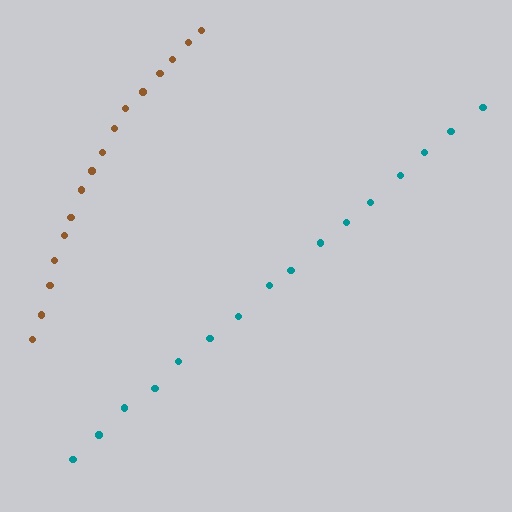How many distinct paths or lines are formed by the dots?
There are 2 distinct paths.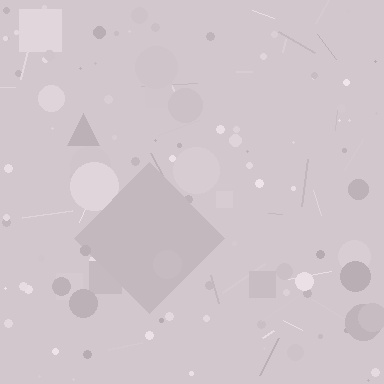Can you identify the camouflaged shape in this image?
The camouflaged shape is a diamond.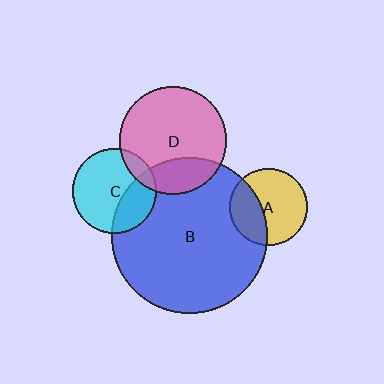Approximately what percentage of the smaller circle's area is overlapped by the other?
Approximately 35%.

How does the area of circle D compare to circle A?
Approximately 1.9 times.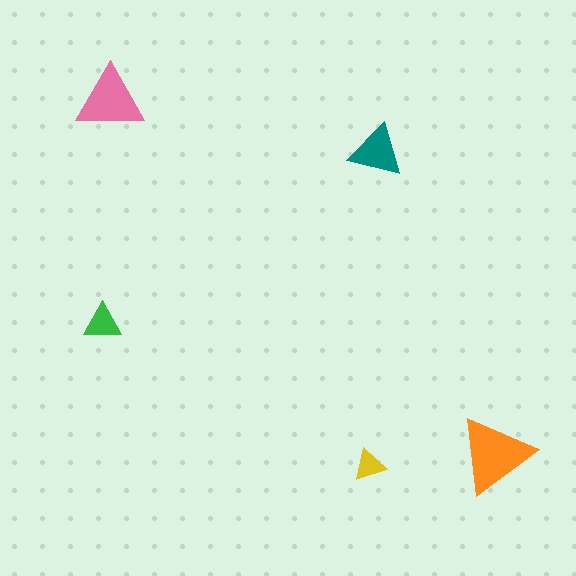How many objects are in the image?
There are 5 objects in the image.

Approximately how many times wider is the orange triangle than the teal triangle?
About 1.5 times wider.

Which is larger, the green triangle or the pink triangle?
The pink one.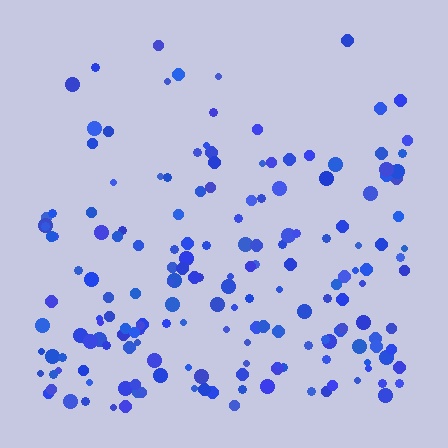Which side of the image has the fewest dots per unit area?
The top.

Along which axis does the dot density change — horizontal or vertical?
Vertical.